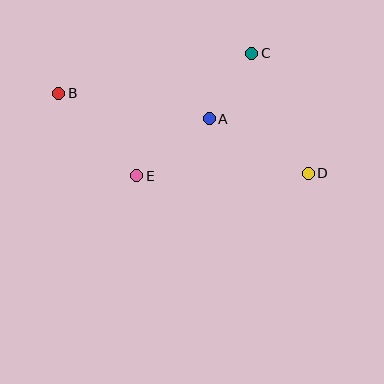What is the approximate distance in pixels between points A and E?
The distance between A and E is approximately 92 pixels.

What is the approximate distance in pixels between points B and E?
The distance between B and E is approximately 113 pixels.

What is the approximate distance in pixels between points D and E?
The distance between D and E is approximately 171 pixels.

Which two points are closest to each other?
Points A and C are closest to each other.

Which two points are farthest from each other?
Points B and D are farthest from each other.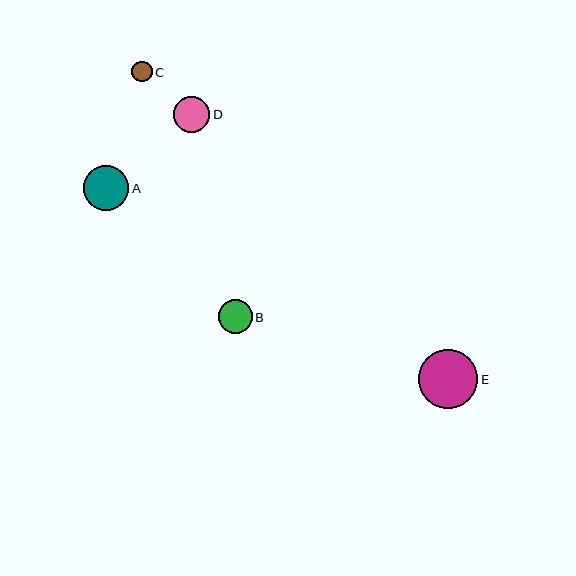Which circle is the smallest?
Circle C is the smallest with a size of approximately 20 pixels.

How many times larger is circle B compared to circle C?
Circle B is approximately 1.7 times the size of circle C.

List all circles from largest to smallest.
From largest to smallest: E, A, D, B, C.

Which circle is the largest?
Circle E is the largest with a size of approximately 60 pixels.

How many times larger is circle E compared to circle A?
Circle E is approximately 1.3 times the size of circle A.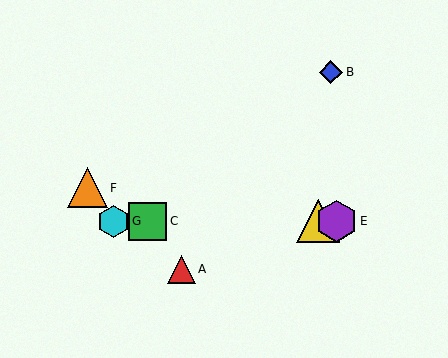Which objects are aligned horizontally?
Objects C, D, E, G are aligned horizontally.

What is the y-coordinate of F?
Object F is at y≈188.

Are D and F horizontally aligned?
No, D is at y≈221 and F is at y≈188.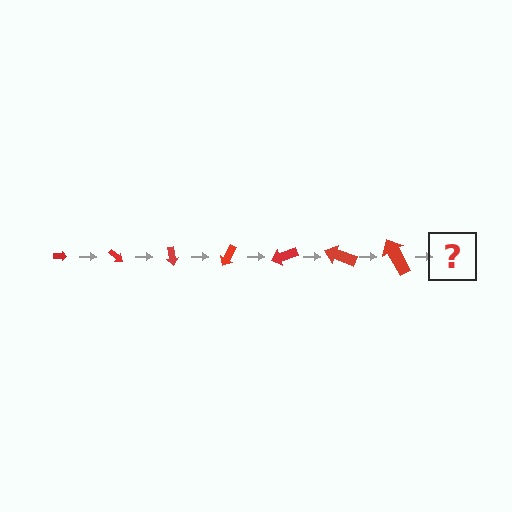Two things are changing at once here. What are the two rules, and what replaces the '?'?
The two rules are that the arrow grows larger each step and it rotates 40 degrees each step. The '?' should be an arrow, larger than the previous one and rotated 280 degrees from the start.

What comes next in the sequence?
The next element should be an arrow, larger than the previous one and rotated 280 degrees from the start.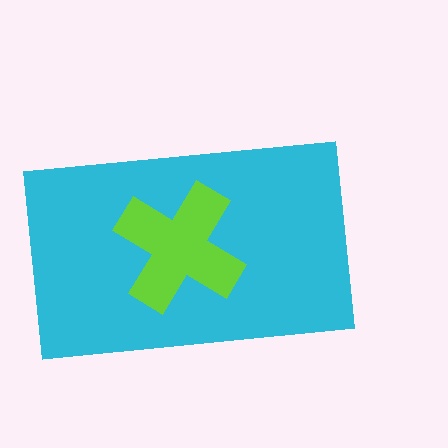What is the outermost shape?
The cyan rectangle.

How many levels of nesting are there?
2.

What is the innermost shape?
The lime cross.